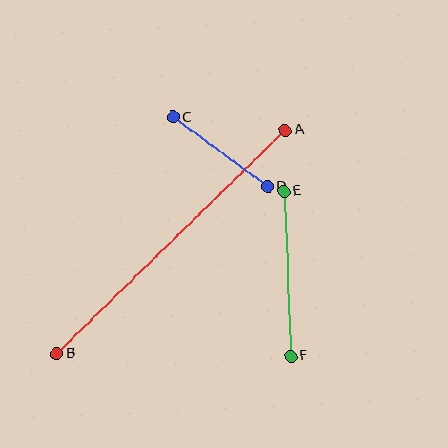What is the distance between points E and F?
The distance is approximately 165 pixels.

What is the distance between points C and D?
The distance is approximately 117 pixels.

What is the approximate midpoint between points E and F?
The midpoint is at approximately (287, 274) pixels.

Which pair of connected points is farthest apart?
Points A and B are farthest apart.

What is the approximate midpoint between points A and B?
The midpoint is at approximately (171, 242) pixels.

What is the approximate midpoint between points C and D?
The midpoint is at approximately (220, 152) pixels.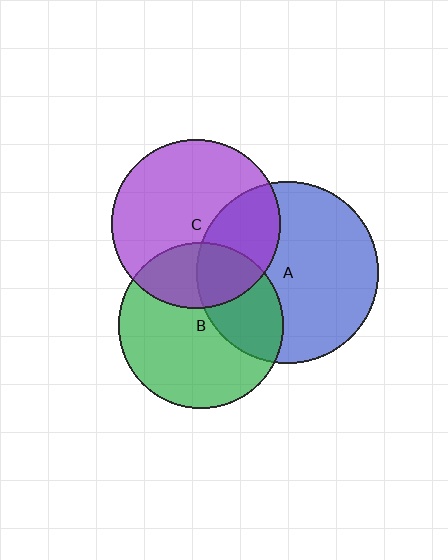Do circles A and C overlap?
Yes.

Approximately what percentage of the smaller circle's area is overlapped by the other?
Approximately 30%.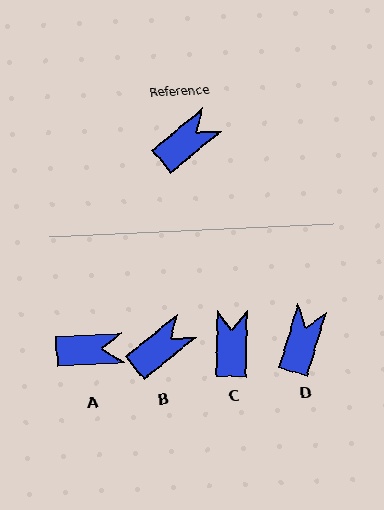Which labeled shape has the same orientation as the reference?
B.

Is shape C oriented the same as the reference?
No, it is off by about 50 degrees.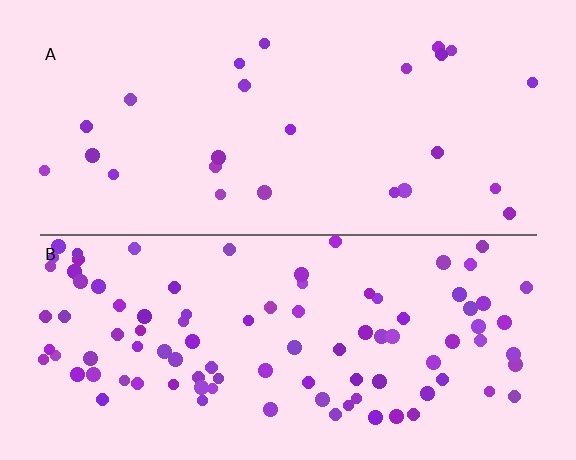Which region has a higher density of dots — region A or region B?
B (the bottom).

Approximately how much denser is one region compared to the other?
Approximately 3.8× — region B over region A.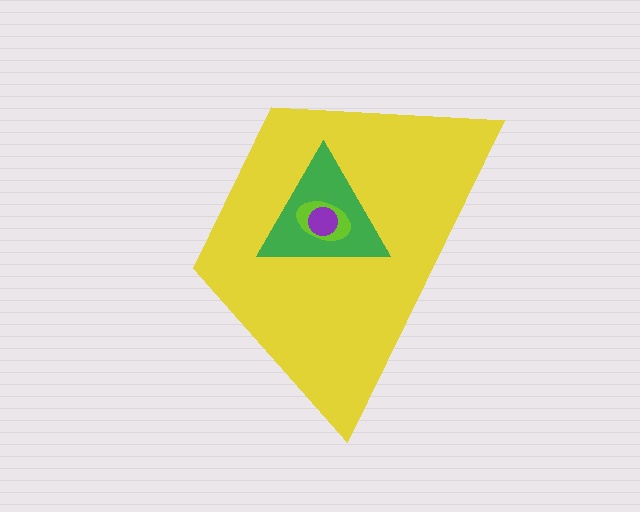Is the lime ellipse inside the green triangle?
Yes.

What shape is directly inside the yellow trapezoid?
The green triangle.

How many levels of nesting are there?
4.